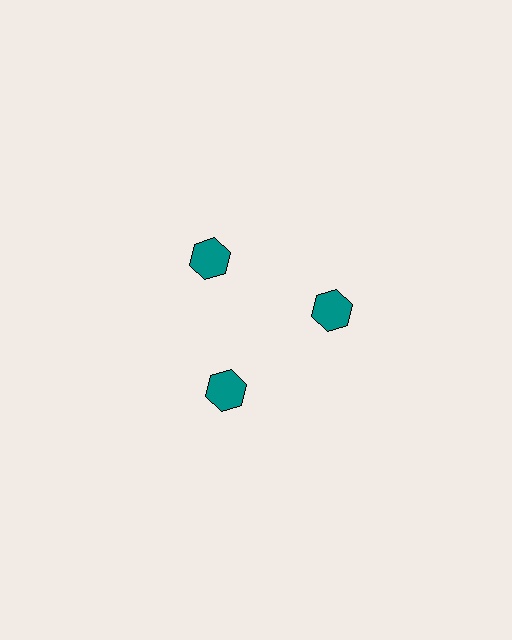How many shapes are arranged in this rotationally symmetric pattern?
There are 3 shapes, arranged in 3 groups of 1.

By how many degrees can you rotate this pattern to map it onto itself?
The pattern maps onto itself every 120 degrees of rotation.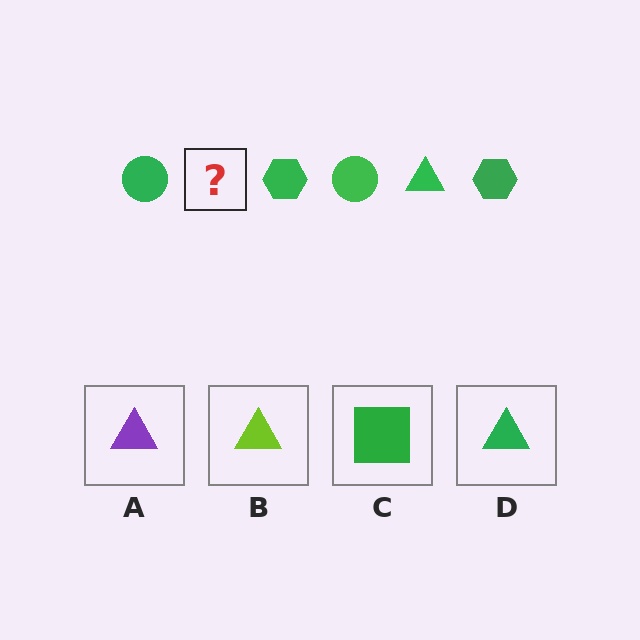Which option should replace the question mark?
Option D.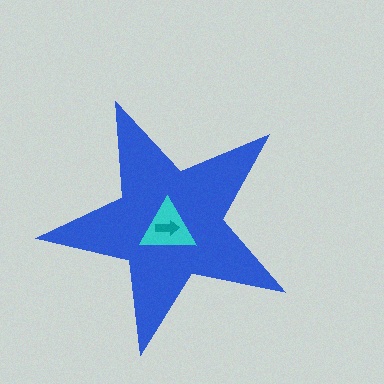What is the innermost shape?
The teal arrow.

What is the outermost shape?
The blue star.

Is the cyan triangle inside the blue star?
Yes.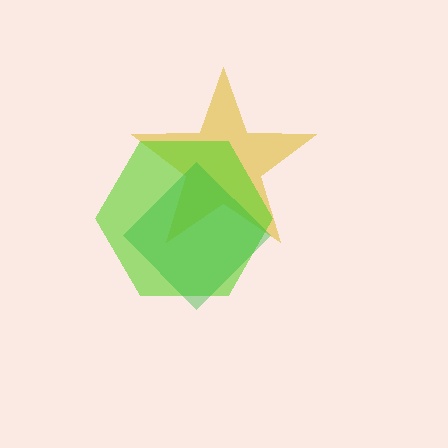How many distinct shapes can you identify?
There are 3 distinct shapes: a yellow star, a lime hexagon, a green diamond.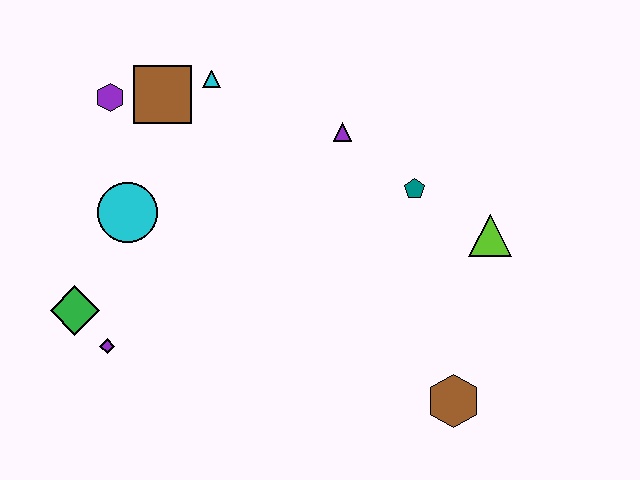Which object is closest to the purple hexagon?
The brown square is closest to the purple hexagon.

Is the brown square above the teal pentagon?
Yes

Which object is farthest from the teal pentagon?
The green diamond is farthest from the teal pentagon.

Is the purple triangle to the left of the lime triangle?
Yes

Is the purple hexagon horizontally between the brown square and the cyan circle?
No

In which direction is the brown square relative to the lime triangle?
The brown square is to the left of the lime triangle.